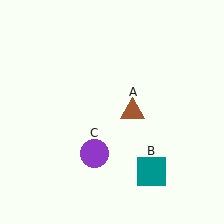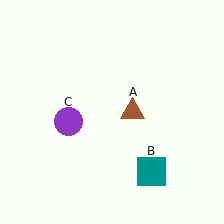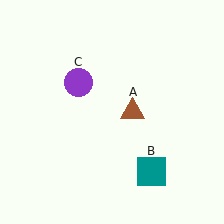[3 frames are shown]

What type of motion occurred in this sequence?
The purple circle (object C) rotated clockwise around the center of the scene.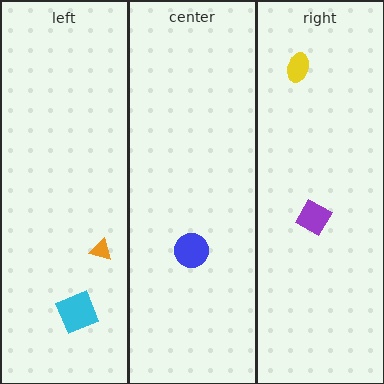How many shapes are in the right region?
2.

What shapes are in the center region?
The blue circle.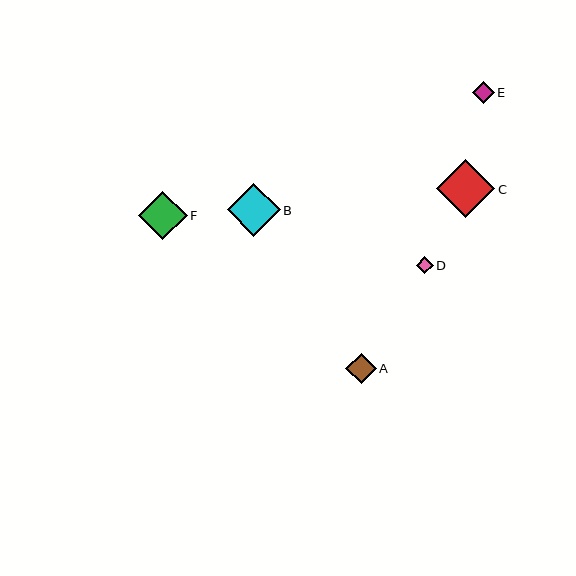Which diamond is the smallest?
Diamond D is the smallest with a size of approximately 17 pixels.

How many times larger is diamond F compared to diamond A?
Diamond F is approximately 1.6 times the size of diamond A.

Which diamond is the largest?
Diamond C is the largest with a size of approximately 58 pixels.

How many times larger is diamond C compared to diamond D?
Diamond C is approximately 3.4 times the size of diamond D.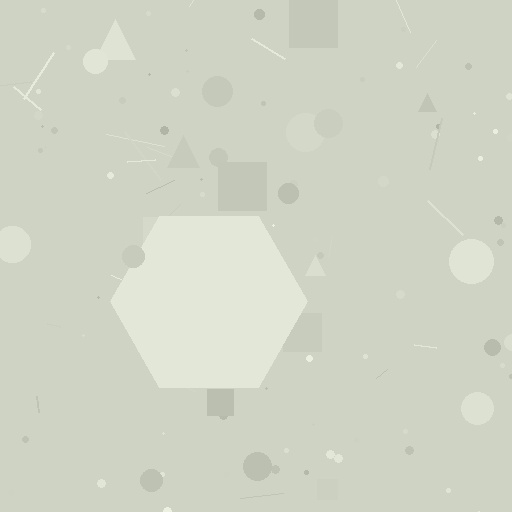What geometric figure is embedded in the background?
A hexagon is embedded in the background.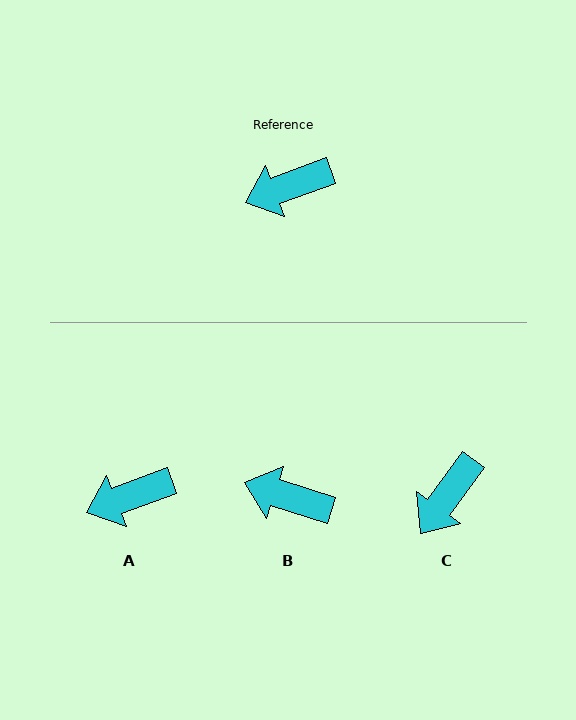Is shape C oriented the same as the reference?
No, it is off by about 34 degrees.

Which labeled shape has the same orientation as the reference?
A.